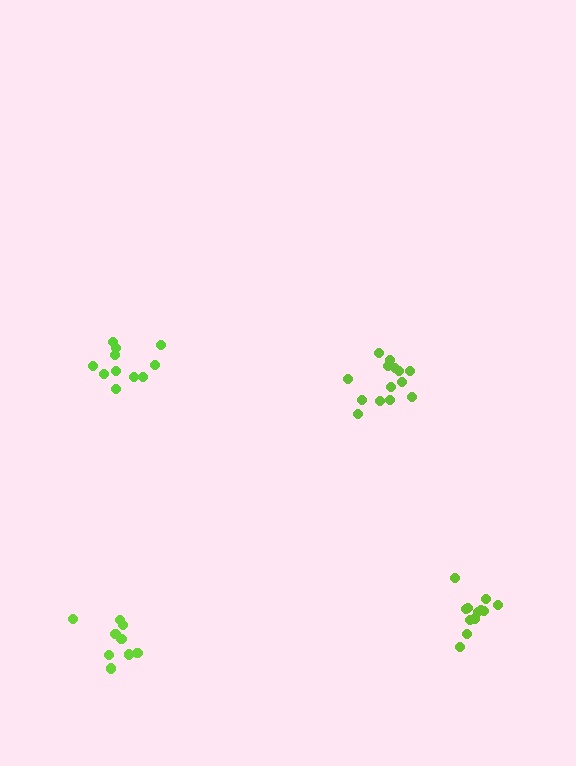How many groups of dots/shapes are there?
There are 4 groups.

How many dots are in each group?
Group 1: 14 dots, Group 2: 11 dots, Group 3: 9 dots, Group 4: 12 dots (46 total).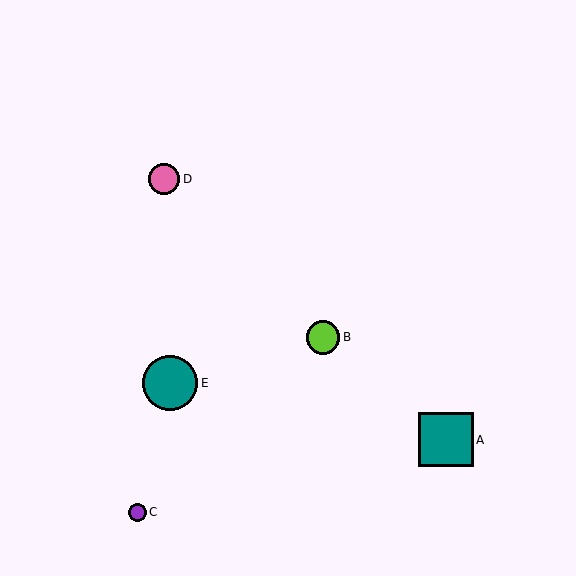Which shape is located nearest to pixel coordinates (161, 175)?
The pink circle (labeled D) at (164, 179) is nearest to that location.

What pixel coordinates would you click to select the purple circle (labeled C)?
Click at (137, 512) to select the purple circle C.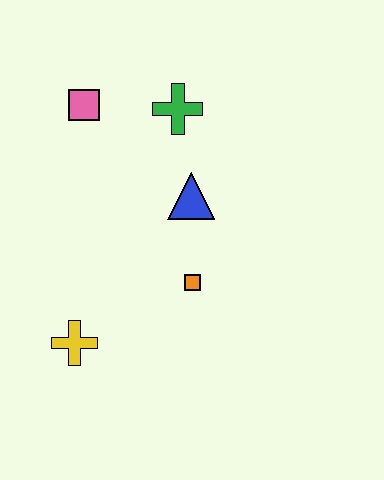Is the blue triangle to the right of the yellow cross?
Yes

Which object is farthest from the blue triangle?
The yellow cross is farthest from the blue triangle.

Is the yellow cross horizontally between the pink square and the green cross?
No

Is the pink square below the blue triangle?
No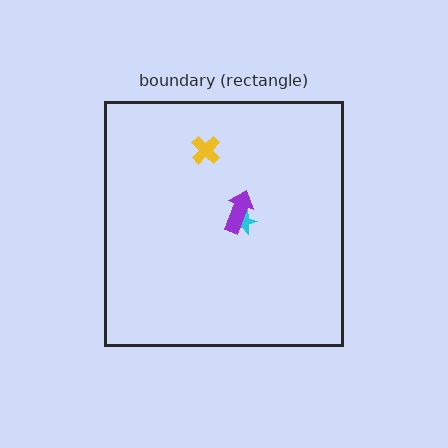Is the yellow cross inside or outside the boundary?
Inside.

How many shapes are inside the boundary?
3 inside, 0 outside.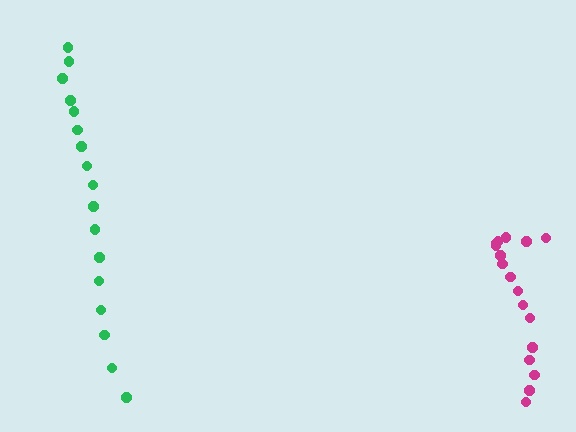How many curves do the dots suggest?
There are 2 distinct paths.